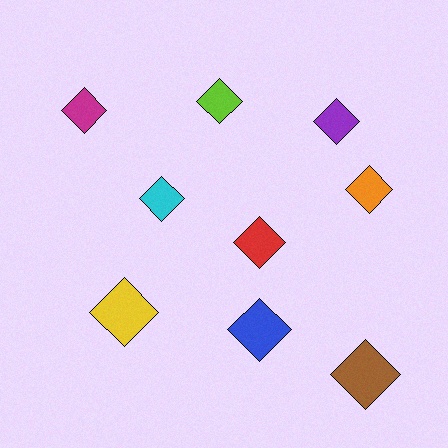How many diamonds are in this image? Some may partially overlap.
There are 9 diamonds.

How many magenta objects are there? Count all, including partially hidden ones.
There is 1 magenta object.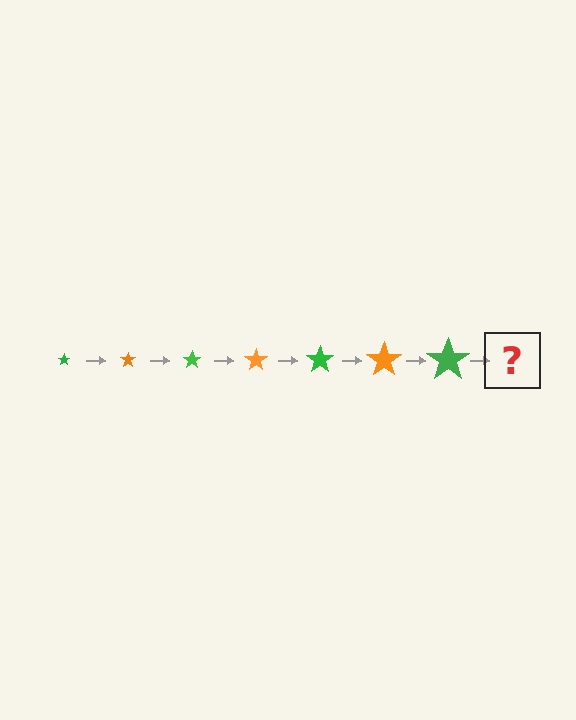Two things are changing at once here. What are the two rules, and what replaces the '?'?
The two rules are that the star grows larger each step and the color cycles through green and orange. The '?' should be an orange star, larger than the previous one.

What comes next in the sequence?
The next element should be an orange star, larger than the previous one.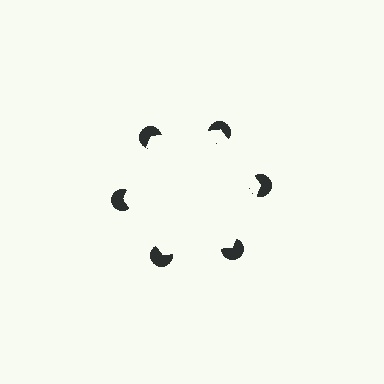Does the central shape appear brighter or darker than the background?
It typically appears slightly brighter than the background, even though no actual brightness change is drawn.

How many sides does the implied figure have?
6 sides.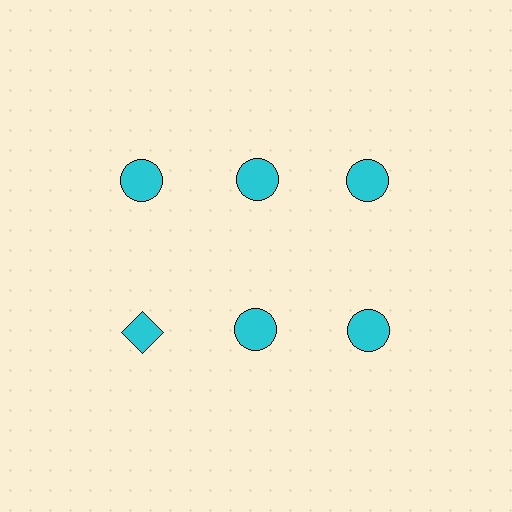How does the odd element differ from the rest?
It has a different shape: diamond instead of circle.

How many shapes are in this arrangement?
There are 6 shapes arranged in a grid pattern.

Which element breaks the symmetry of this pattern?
The cyan diamond in the second row, leftmost column breaks the symmetry. All other shapes are cyan circles.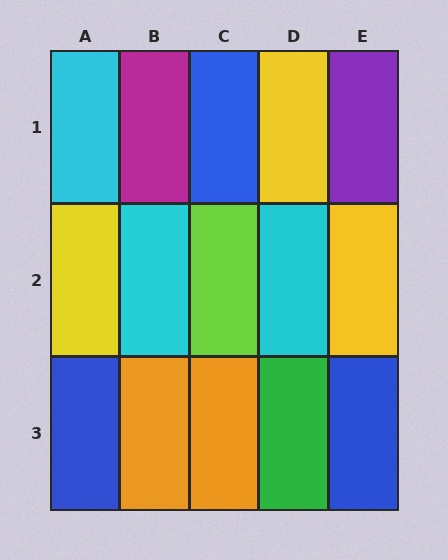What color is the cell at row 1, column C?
Blue.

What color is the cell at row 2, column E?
Yellow.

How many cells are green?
1 cell is green.